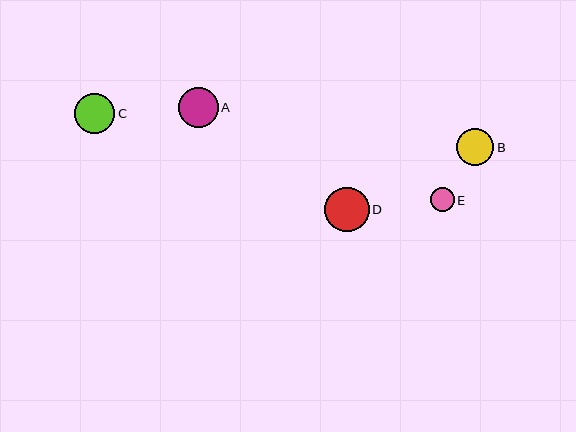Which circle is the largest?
Circle D is the largest with a size of approximately 45 pixels.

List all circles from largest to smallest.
From largest to smallest: D, C, A, B, E.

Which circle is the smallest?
Circle E is the smallest with a size of approximately 24 pixels.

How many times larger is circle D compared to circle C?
Circle D is approximately 1.1 times the size of circle C.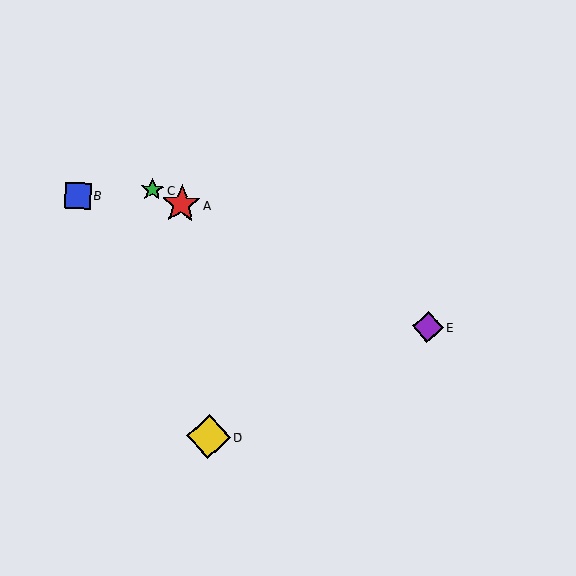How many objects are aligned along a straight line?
3 objects (A, C, E) are aligned along a straight line.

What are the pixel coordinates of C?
Object C is at (152, 189).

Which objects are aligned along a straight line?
Objects A, C, E are aligned along a straight line.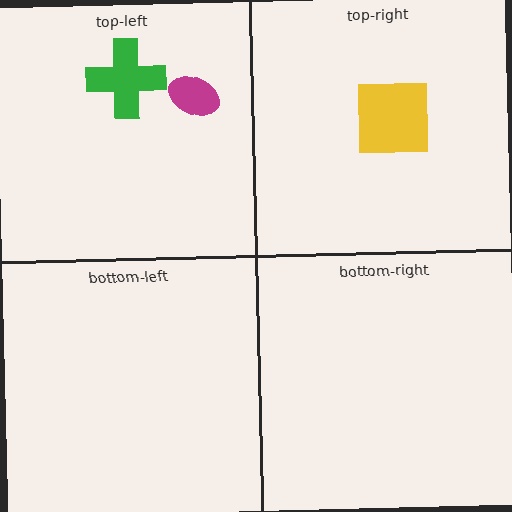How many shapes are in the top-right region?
1.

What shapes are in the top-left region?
The green cross, the magenta ellipse.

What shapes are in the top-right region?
The yellow square.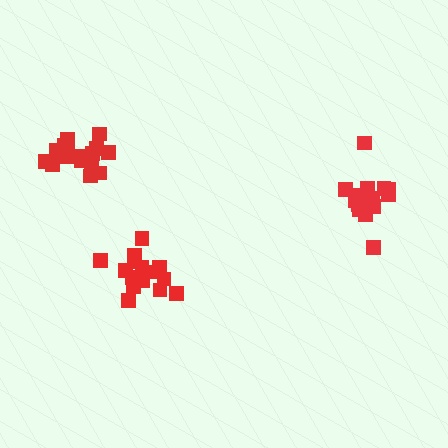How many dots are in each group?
Group 1: 16 dots, Group 2: 15 dots, Group 3: 17 dots (48 total).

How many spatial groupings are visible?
There are 3 spatial groupings.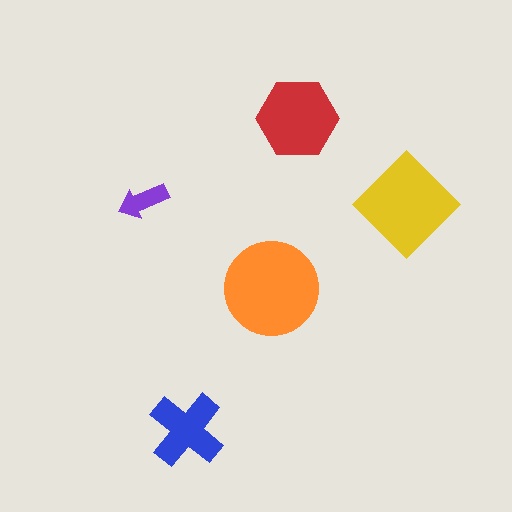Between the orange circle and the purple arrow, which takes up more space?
The orange circle.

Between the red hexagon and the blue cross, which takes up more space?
The red hexagon.